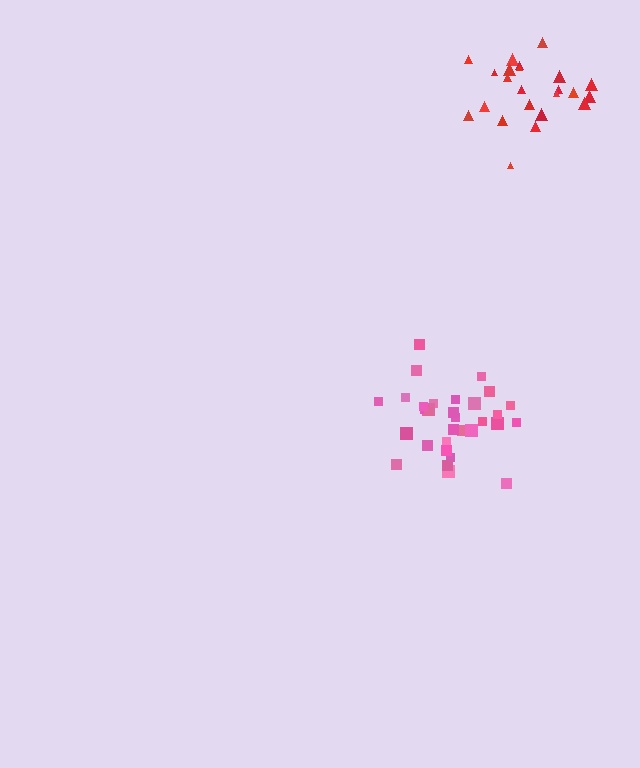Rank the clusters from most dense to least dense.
pink, red.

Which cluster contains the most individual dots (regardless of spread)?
Pink (32).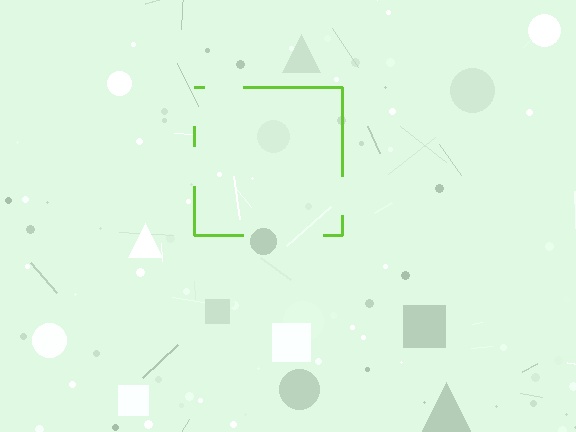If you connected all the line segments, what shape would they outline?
They would outline a square.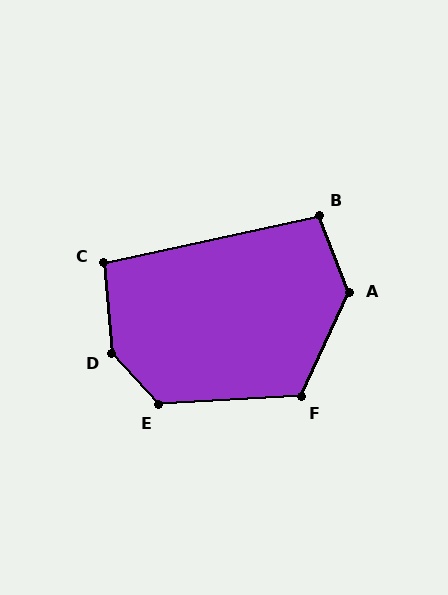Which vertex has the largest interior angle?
D, at approximately 143 degrees.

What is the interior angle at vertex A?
Approximately 133 degrees (obtuse).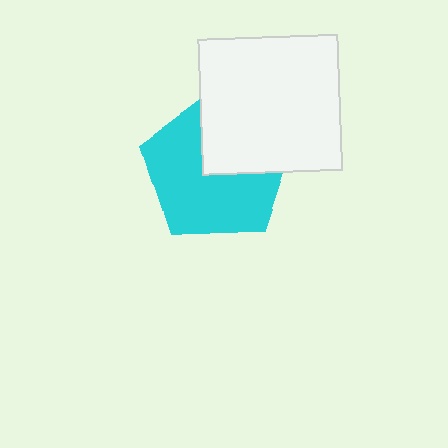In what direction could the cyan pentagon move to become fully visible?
The cyan pentagon could move toward the lower-left. That would shift it out from behind the white rectangle entirely.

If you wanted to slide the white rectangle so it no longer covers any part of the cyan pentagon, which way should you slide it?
Slide it toward the upper-right — that is the most direct way to separate the two shapes.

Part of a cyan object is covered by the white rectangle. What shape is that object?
It is a pentagon.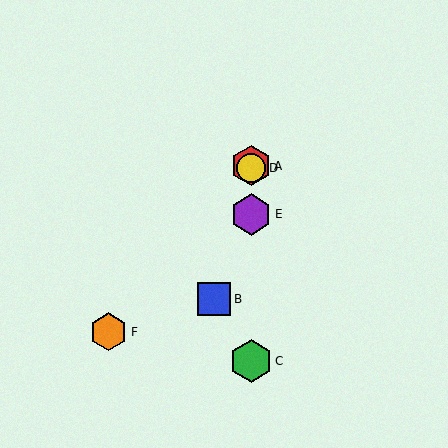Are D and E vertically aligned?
Yes, both are at x≈251.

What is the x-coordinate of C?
Object C is at x≈251.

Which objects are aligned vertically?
Objects A, C, D, E are aligned vertically.